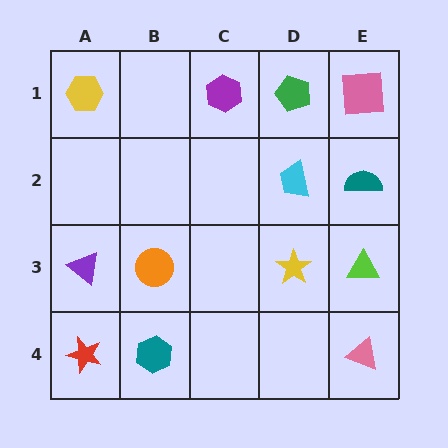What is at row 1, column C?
A purple hexagon.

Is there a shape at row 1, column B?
No, that cell is empty.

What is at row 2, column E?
A teal semicircle.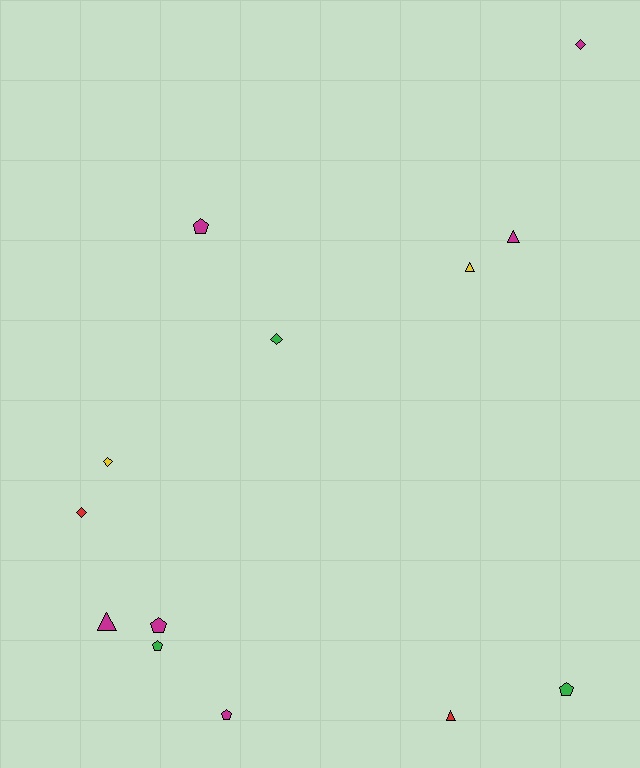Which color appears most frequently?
Magenta, with 6 objects.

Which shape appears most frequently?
Pentagon, with 5 objects.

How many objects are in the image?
There are 13 objects.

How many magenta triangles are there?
There are 2 magenta triangles.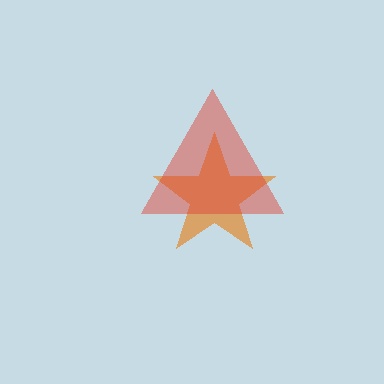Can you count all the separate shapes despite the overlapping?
Yes, there are 2 separate shapes.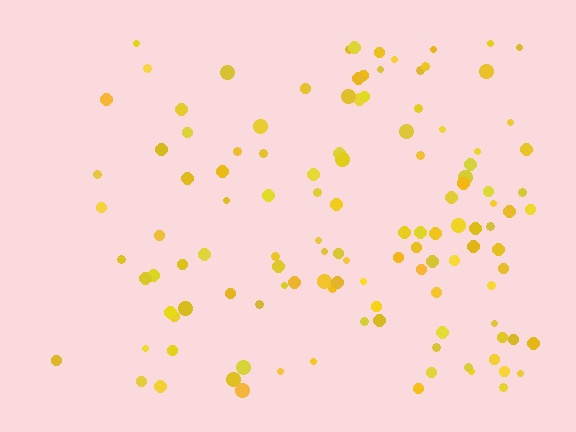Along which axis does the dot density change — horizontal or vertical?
Horizontal.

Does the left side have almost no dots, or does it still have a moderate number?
Still a moderate number, just noticeably fewer than the right.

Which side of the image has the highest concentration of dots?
The right.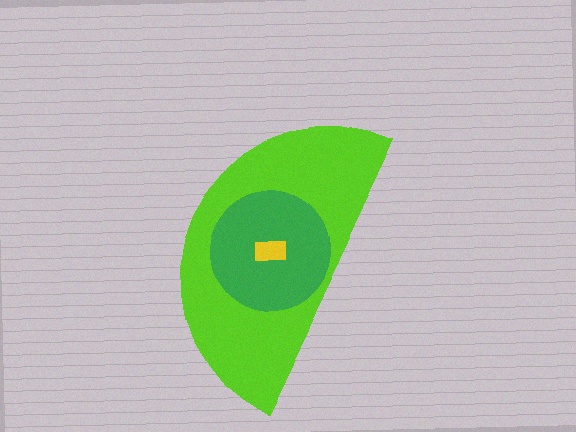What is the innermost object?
The yellow rectangle.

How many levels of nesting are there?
3.